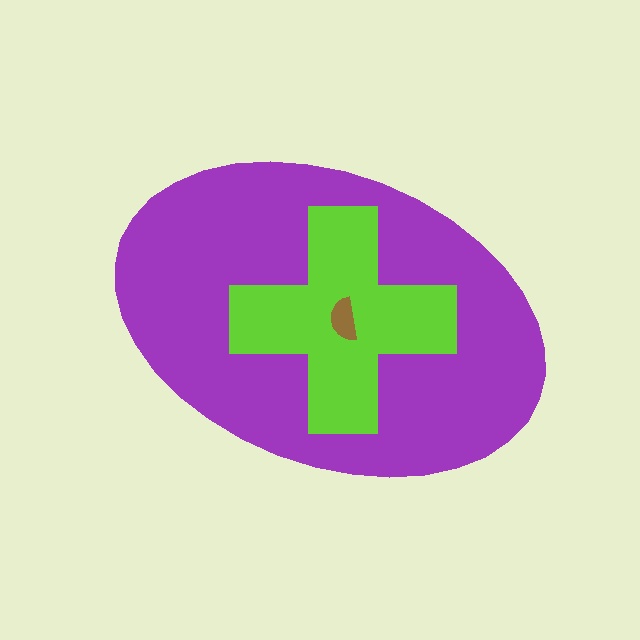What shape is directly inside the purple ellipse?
The lime cross.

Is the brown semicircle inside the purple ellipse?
Yes.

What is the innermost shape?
The brown semicircle.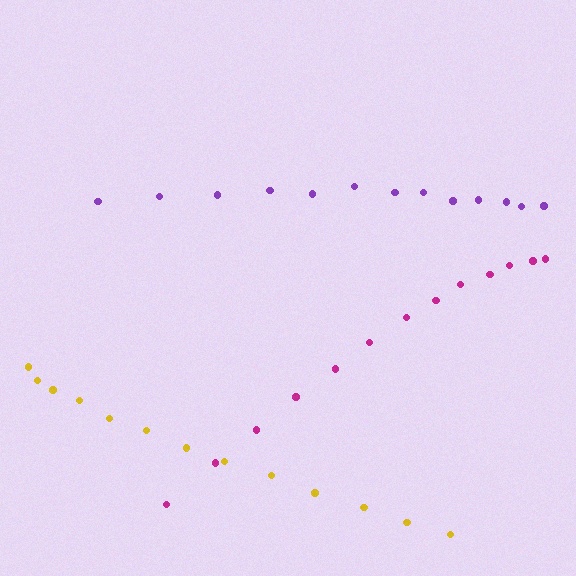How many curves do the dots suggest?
There are 3 distinct paths.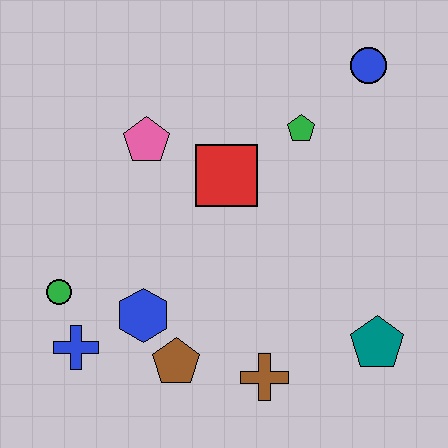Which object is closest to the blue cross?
The green circle is closest to the blue cross.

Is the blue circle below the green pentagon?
No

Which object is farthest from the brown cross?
The blue circle is farthest from the brown cross.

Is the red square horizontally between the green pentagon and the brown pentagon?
Yes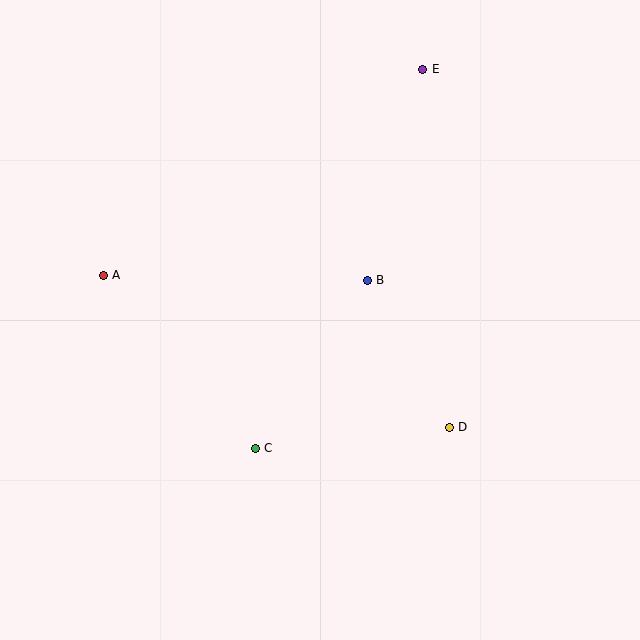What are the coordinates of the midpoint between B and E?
The midpoint between B and E is at (395, 175).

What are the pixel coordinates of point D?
Point D is at (449, 427).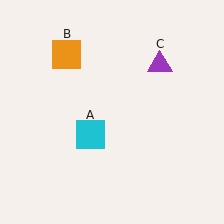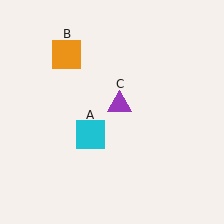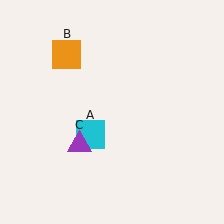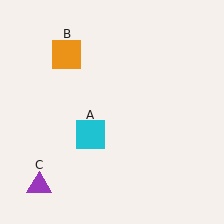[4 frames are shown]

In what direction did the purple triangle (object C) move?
The purple triangle (object C) moved down and to the left.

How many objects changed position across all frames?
1 object changed position: purple triangle (object C).